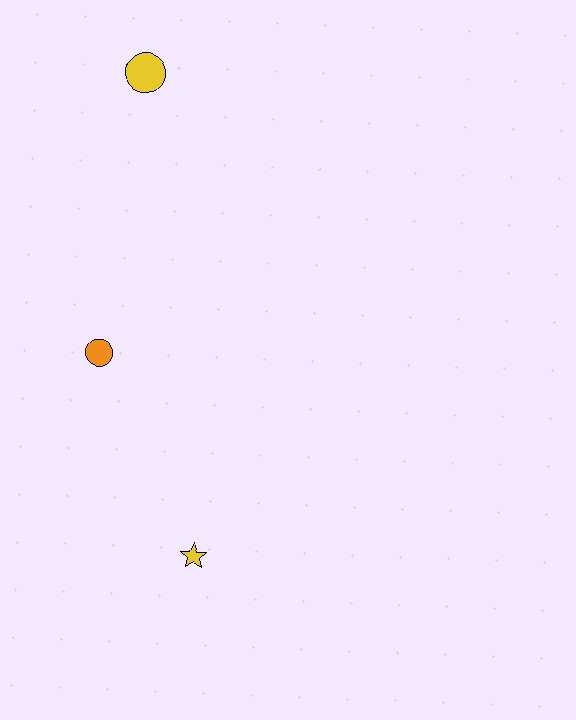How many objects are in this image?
There are 3 objects.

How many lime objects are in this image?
There are no lime objects.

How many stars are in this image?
There is 1 star.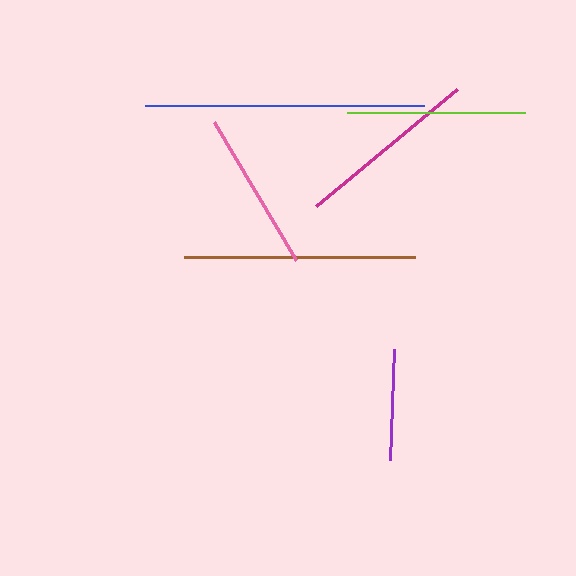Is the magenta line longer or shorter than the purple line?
The magenta line is longer than the purple line.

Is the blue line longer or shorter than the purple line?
The blue line is longer than the purple line.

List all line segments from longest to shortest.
From longest to shortest: blue, brown, magenta, lime, pink, purple.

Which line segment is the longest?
The blue line is the longest at approximately 279 pixels.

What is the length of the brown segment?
The brown segment is approximately 231 pixels long.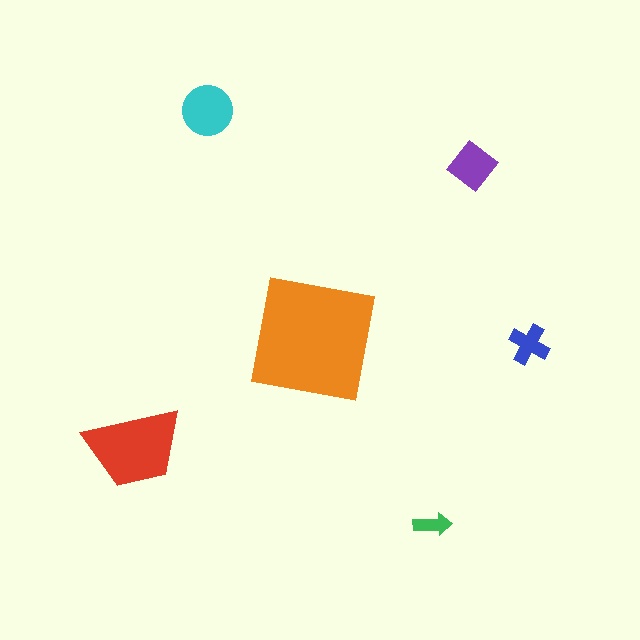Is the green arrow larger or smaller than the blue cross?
Smaller.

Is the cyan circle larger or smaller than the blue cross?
Larger.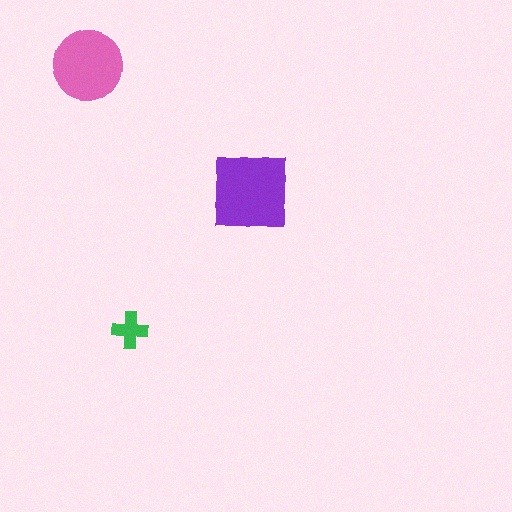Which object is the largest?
The purple square.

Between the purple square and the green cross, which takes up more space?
The purple square.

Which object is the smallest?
The green cross.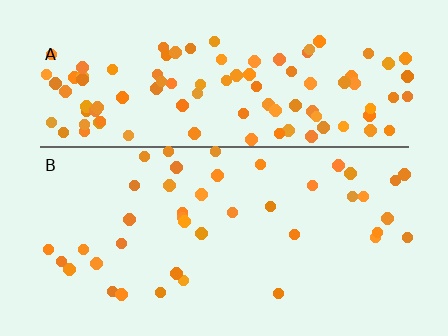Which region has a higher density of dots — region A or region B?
A (the top).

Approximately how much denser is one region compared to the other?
Approximately 2.5× — region A over region B.